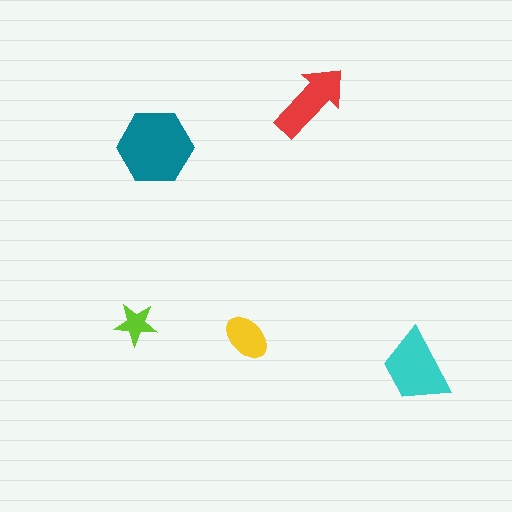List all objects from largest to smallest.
The teal hexagon, the cyan trapezoid, the red arrow, the yellow ellipse, the lime star.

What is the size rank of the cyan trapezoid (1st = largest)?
2nd.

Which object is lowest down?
The cyan trapezoid is bottommost.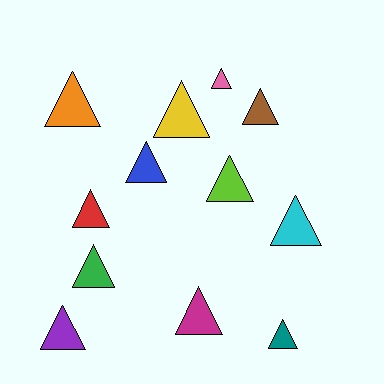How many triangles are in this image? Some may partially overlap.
There are 12 triangles.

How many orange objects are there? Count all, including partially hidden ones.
There is 1 orange object.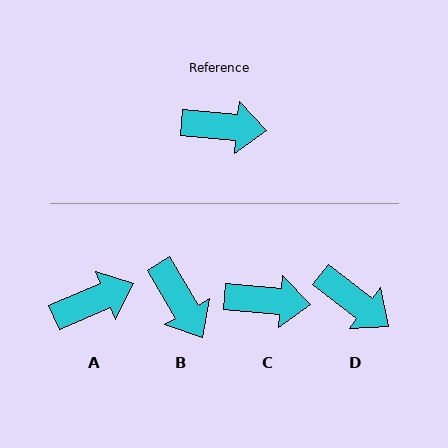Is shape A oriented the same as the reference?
No, it is off by about 28 degrees.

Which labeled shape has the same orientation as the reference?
C.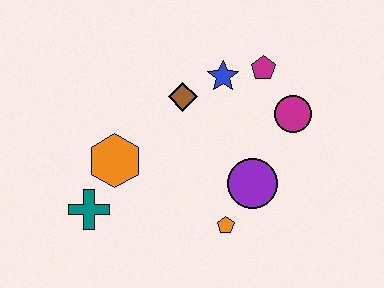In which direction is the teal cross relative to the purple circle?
The teal cross is to the left of the purple circle.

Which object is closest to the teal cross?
The orange hexagon is closest to the teal cross.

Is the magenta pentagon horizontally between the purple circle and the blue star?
No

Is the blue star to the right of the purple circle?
No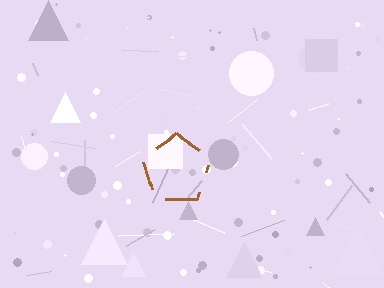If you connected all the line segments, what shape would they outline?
They would outline a pentagon.